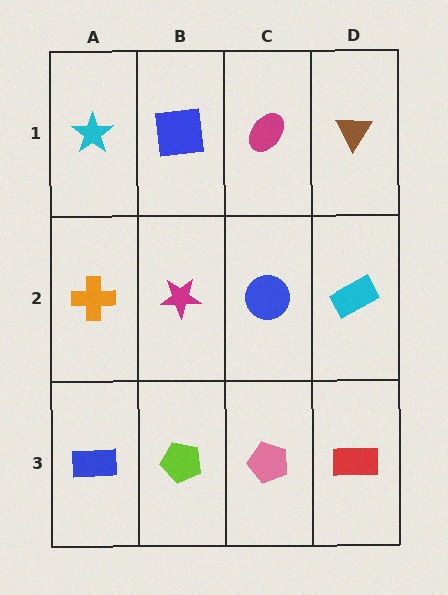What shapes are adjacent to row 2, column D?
A brown triangle (row 1, column D), a red rectangle (row 3, column D), a blue circle (row 2, column C).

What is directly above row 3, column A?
An orange cross.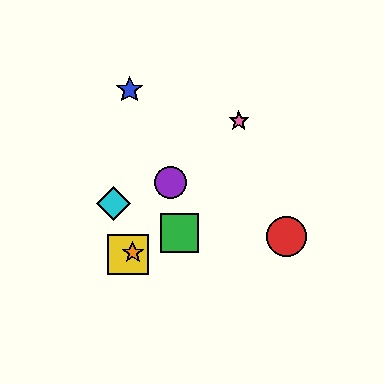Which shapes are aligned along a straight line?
The green square, the yellow square, the orange star are aligned along a straight line.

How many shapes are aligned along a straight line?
3 shapes (the green square, the yellow square, the orange star) are aligned along a straight line.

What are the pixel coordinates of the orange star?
The orange star is at (133, 253).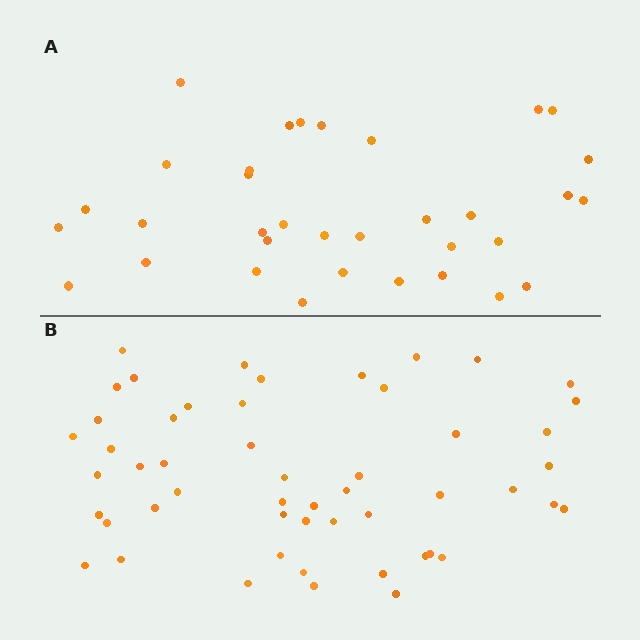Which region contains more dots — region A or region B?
Region B (the bottom region) has more dots.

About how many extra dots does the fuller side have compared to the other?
Region B has approximately 20 more dots than region A.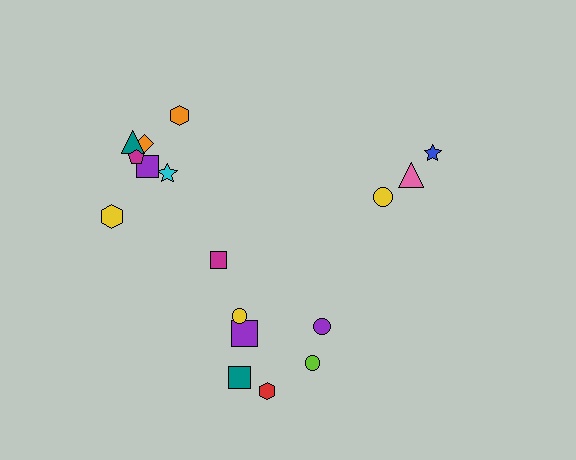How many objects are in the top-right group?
There are 3 objects.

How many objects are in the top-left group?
There are 8 objects.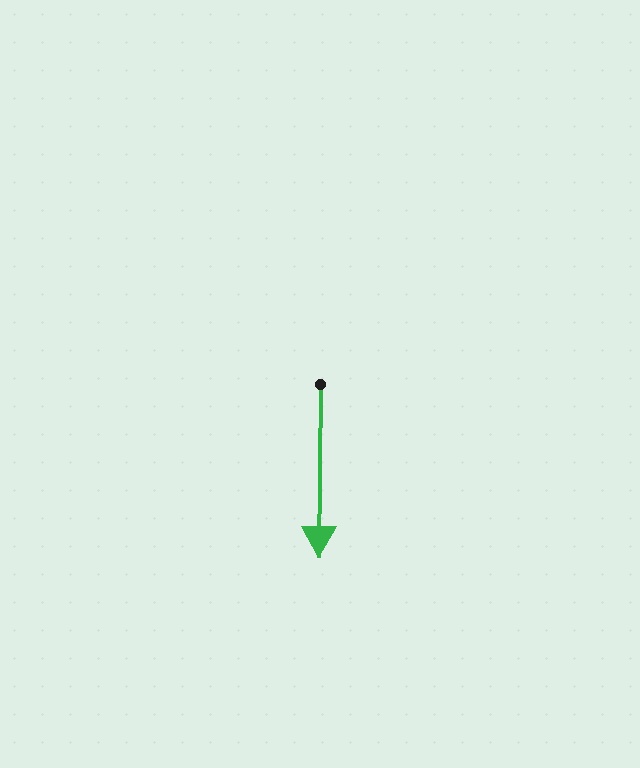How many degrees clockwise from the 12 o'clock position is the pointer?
Approximately 180 degrees.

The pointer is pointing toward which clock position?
Roughly 6 o'clock.